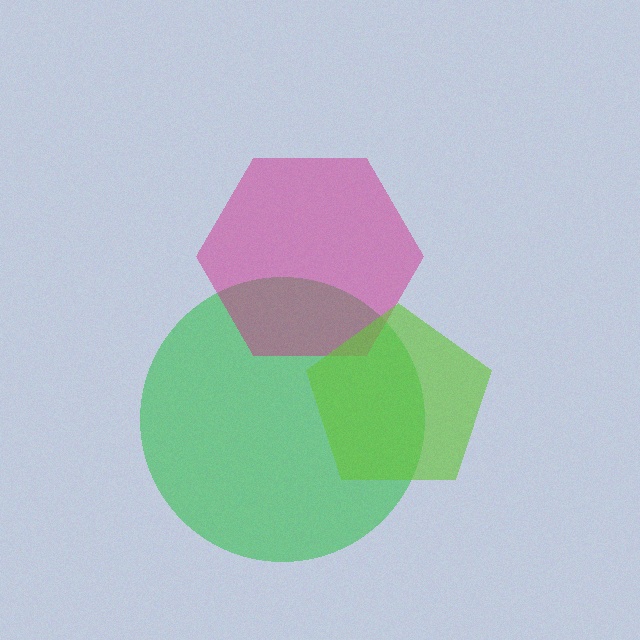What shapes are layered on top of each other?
The layered shapes are: a green circle, a magenta hexagon, a lime pentagon.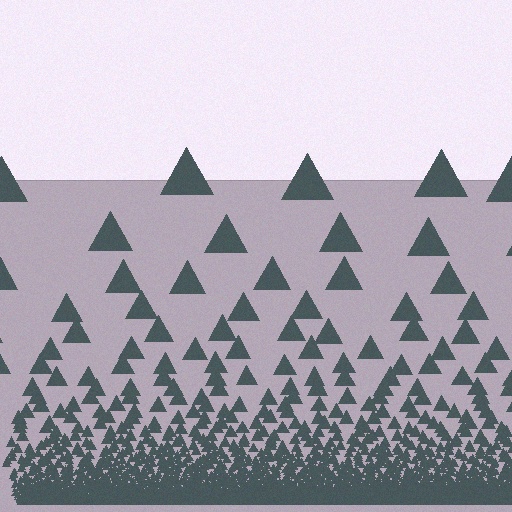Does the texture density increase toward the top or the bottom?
Density increases toward the bottom.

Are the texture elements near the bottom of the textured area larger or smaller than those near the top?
Smaller. The gradient is inverted — elements near the bottom are smaller and denser.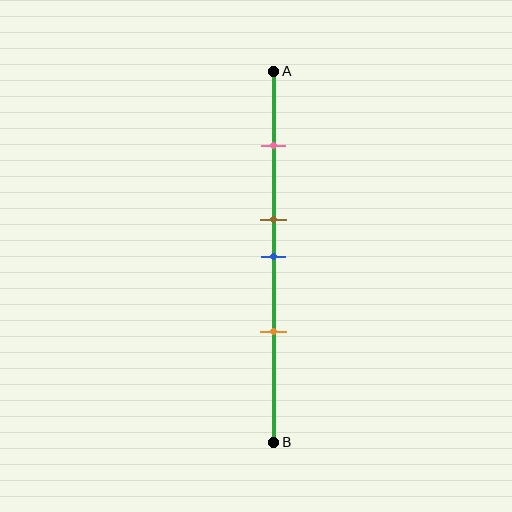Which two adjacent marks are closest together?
The brown and blue marks are the closest adjacent pair.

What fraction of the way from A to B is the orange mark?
The orange mark is approximately 70% (0.7) of the way from A to B.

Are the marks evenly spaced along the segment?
No, the marks are not evenly spaced.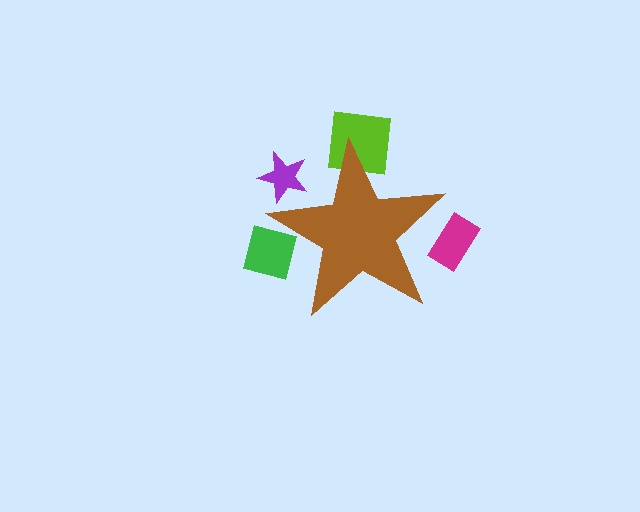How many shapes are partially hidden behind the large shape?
4 shapes are partially hidden.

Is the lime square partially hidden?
Yes, the lime square is partially hidden behind the brown star.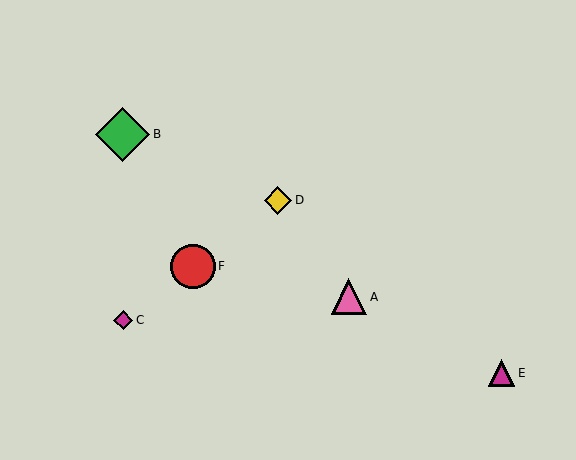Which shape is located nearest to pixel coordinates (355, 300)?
The pink triangle (labeled A) at (349, 297) is nearest to that location.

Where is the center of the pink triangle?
The center of the pink triangle is at (349, 297).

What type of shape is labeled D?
Shape D is a yellow diamond.